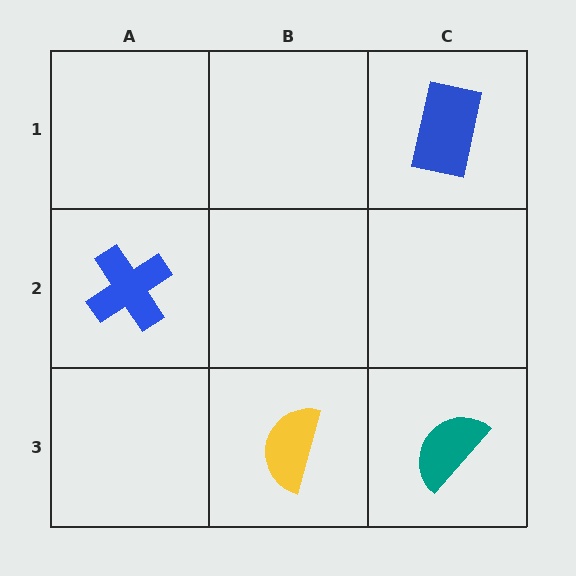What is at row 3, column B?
A yellow semicircle.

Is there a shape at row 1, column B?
No, that cell is empty.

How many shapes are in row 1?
1 shape.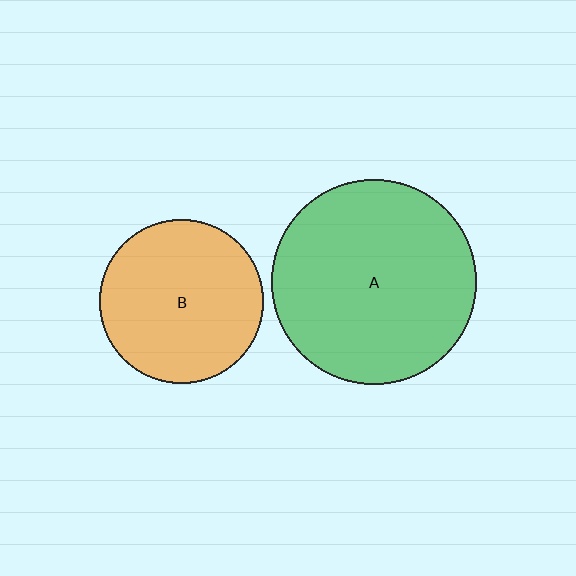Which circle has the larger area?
Circle A (green).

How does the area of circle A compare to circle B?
Approximately 1.6 times.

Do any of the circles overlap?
No, none of the circles overlap.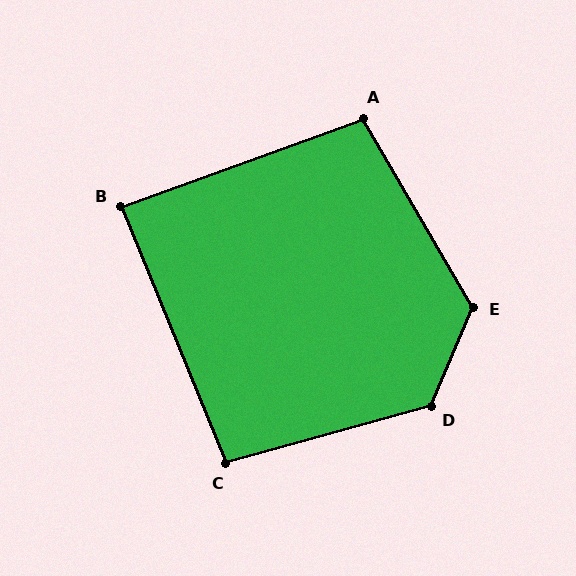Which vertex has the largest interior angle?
D, at approximately 128 degrees.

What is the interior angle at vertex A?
Approximately 100 degrees (obtuse).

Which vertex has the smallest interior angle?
B, at approximately 88 degrees.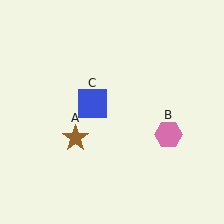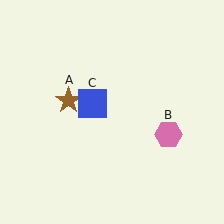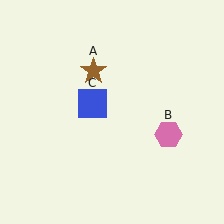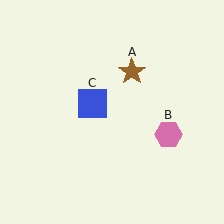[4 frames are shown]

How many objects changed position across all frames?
1 object changed position: brown star (object A).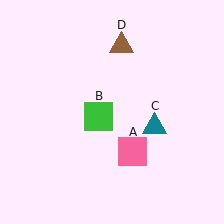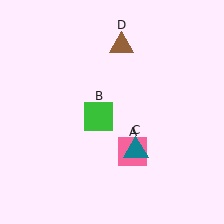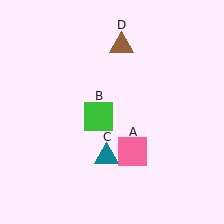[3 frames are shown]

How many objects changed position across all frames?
1 object changed position: teal triangle (object C).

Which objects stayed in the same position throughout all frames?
Pink square (object A) and green square (object B) and brown triangle (object D) remained stationary.